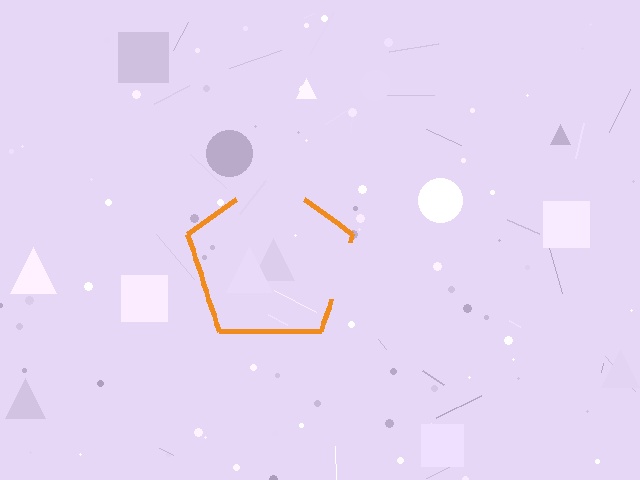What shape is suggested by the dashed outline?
The dashed outline suggests a pentagon.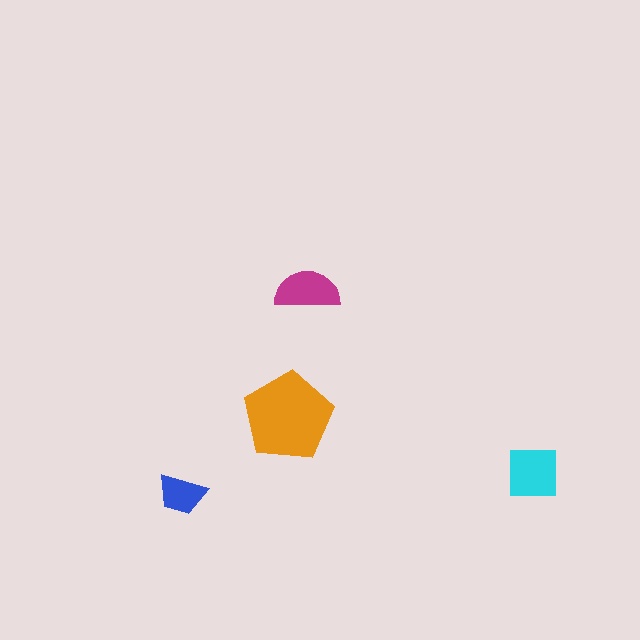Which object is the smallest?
The blue trapezoid.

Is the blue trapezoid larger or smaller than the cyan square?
Smaller.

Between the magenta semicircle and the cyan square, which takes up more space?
The cyan square.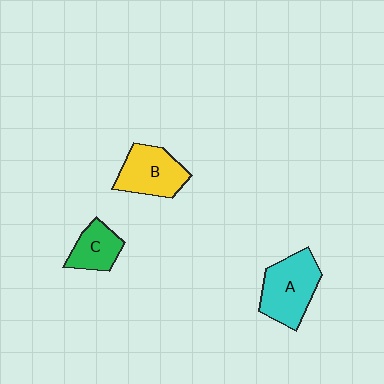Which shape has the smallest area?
Shape C (green).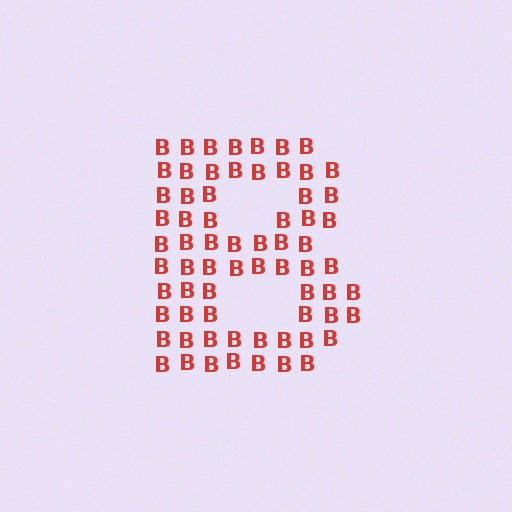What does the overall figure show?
The overall figure shows the letter B.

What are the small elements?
The small elements are letter B's.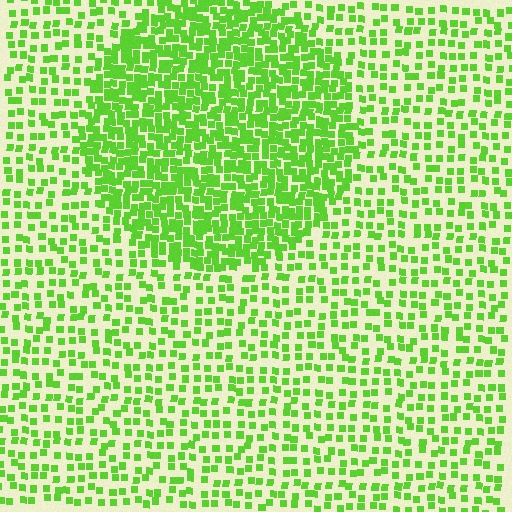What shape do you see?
I see a circle.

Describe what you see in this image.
The image contains small lime elements arranged at two different densities. A circle-shaped region is visible where the elements are more densely packed than the surrounding area.